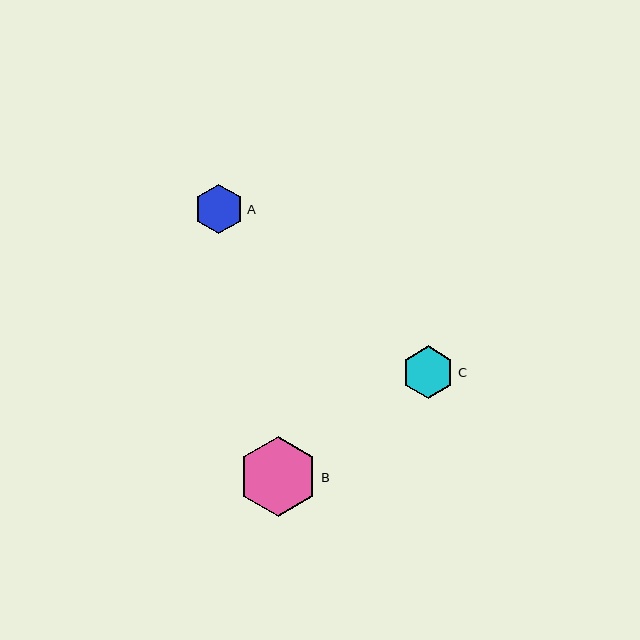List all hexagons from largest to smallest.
From largest to smallest: B, C, A.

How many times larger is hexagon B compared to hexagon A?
Hexagon B is approximately 1.6 times the size of hexagon A.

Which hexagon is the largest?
Hexagon B is the largest with a size of approximately 80 pixels.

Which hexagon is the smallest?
Hexagon A is the smallest with a size of approximately 49 pixels.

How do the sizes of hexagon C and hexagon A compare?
Hexagon C and hexagon A are approximately the same size.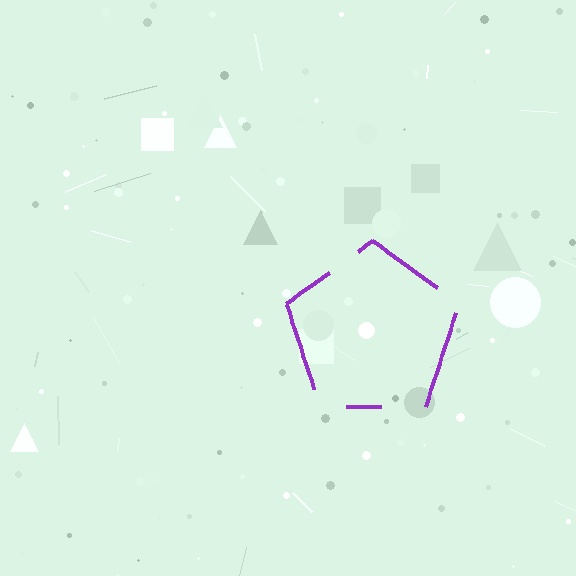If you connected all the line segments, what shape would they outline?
They would outline a pentagon.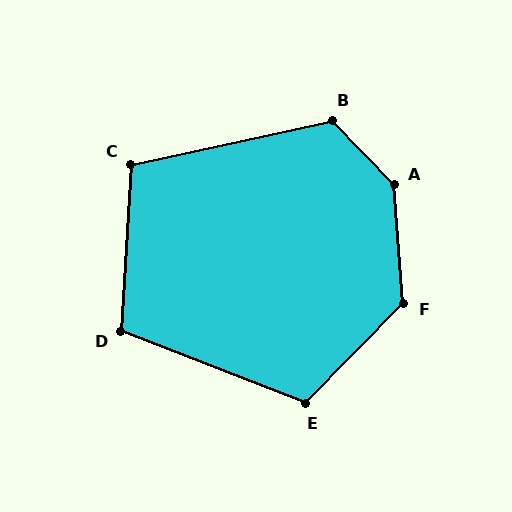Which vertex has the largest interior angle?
A, at approximately 141 degrees.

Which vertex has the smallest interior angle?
C, at approximately 106 degrees.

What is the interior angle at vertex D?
Approximately 108 degrees (obtuse).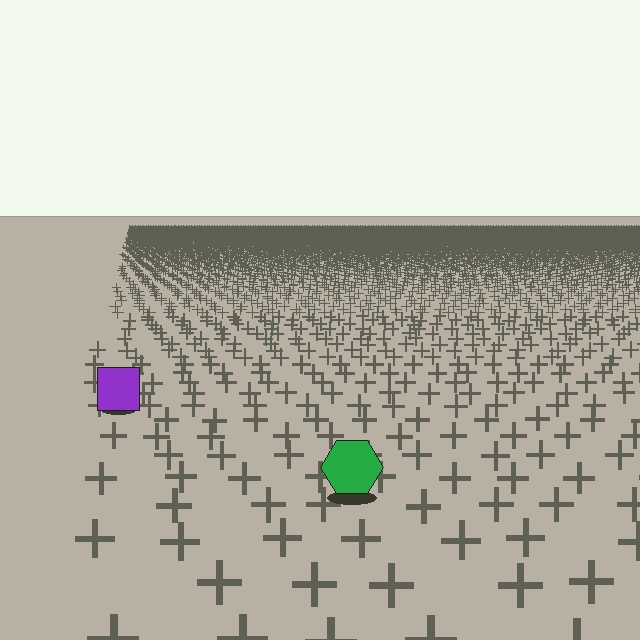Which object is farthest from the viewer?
The purple square is farthest from the viewer. It appears smaller and the ground texture around it is denser.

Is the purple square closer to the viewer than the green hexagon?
No. The green hexagon is closer — you can tell from the texture gradient: the ground texture is coarser near it.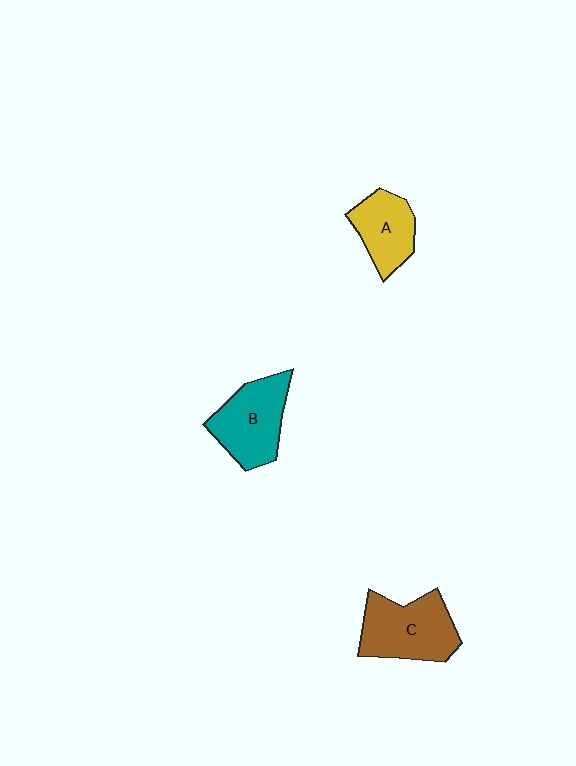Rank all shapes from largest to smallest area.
From largest to smallest: C (brown), B (teal), A (yellow).